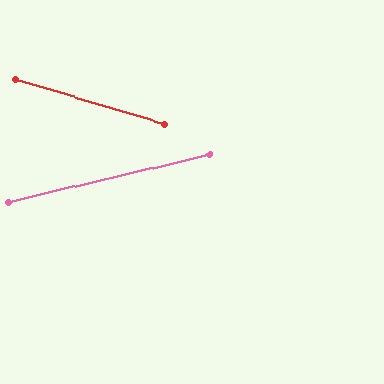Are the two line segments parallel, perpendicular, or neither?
Neither parallel nor perpendicular — they differ by about 30°.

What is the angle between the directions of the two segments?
Approximately 30 degrees.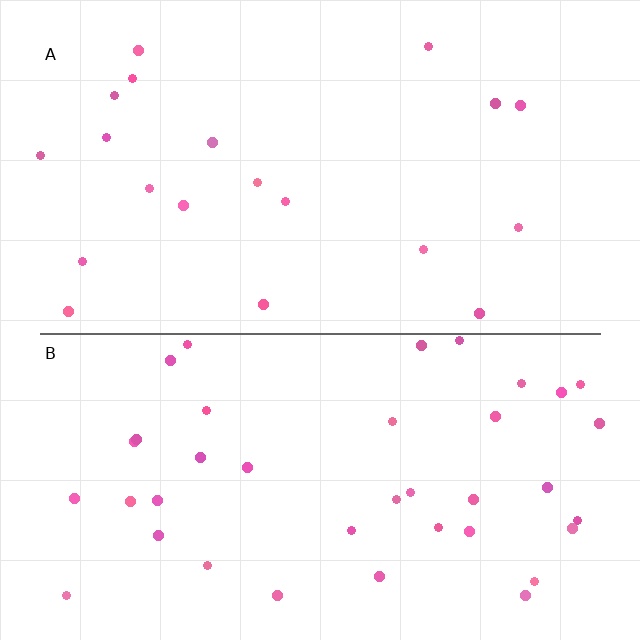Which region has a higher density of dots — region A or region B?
B (the bottom).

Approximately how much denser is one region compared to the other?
Approximately 2.0× — region B over region A.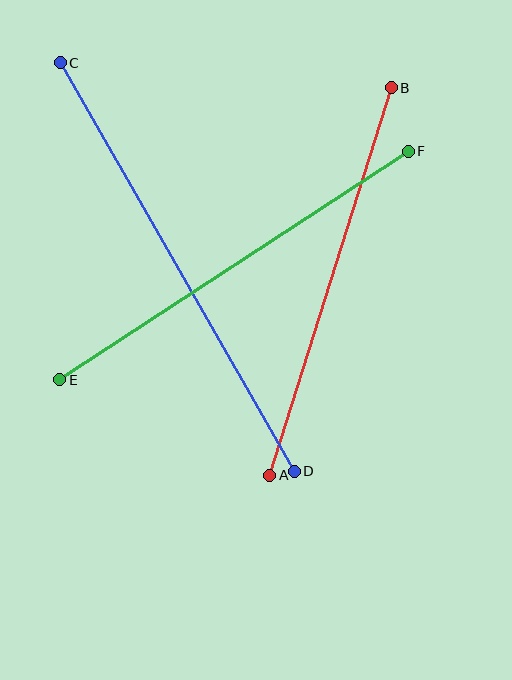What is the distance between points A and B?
The distance is approximately 406 pixels.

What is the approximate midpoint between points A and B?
The midpoint is at approximately (331, 282) pixels.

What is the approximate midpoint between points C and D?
The midpoint is at approximately (177, 267) pixels.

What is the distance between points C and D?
The distance is approximately 470 pixels.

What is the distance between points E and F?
The distance is approximately 417 pixels.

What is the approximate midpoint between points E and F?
The midpoint is at approximately (234, 265) pixels.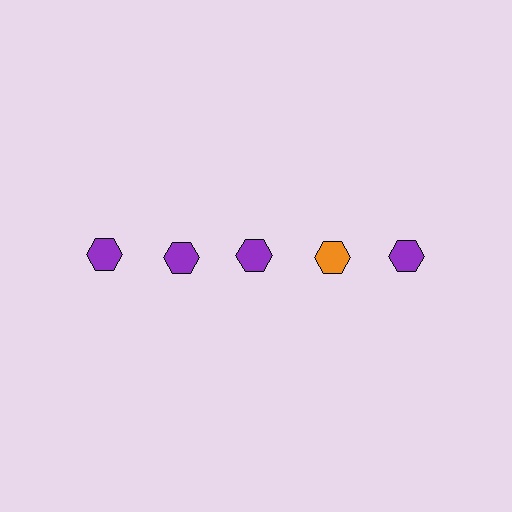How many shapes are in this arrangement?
There are 5 shapes arranged in a grid pattern.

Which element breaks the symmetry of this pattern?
The orange hexagon in the top row, second from right column breaks the symmetry. All other shapes are purple hexagons.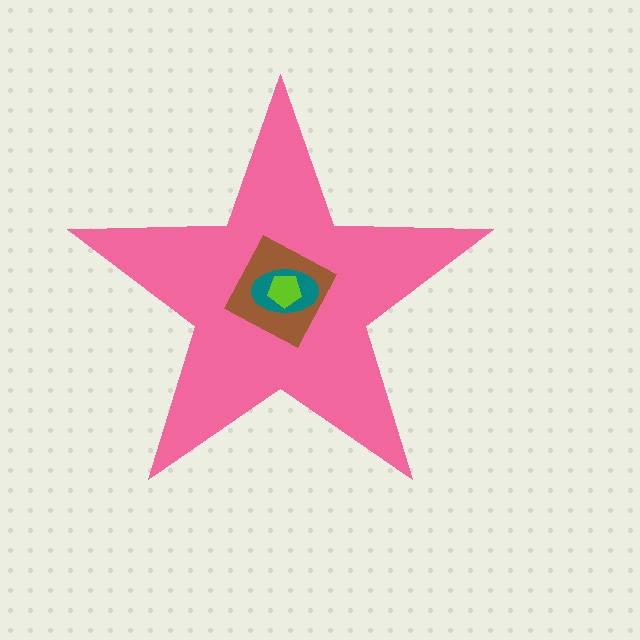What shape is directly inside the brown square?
The teal ellipse.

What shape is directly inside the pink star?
The brown square.